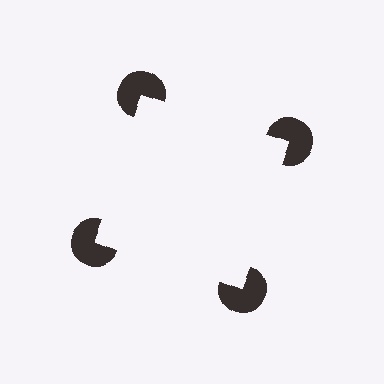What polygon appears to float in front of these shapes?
An illusory square — its edges are inferred from the aligned wedge cuts in the pac-man discs, not physically drawn.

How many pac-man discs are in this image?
There are 4 — one at each vertex of the illusory square.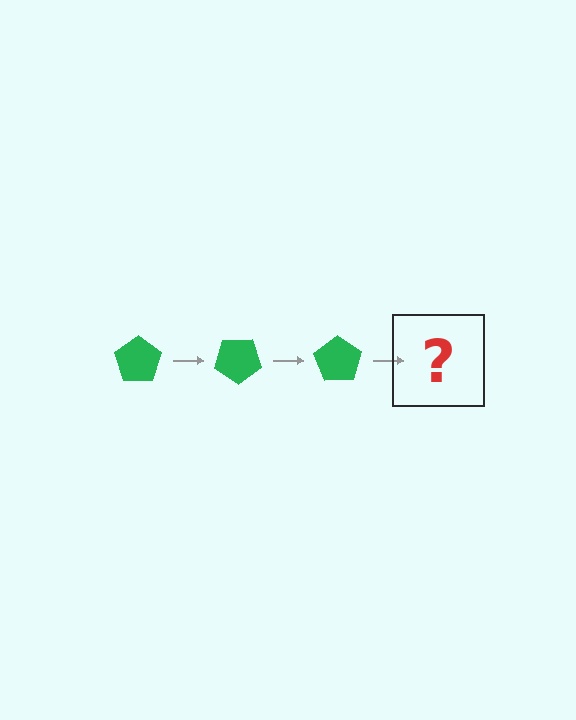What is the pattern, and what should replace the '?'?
The pattern is that the pentagon rotates 35 degrees each step. The '?' should be a green pentagon rotated 105 degrees.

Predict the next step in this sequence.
The next step is a green pentagon rotated 105 degrees.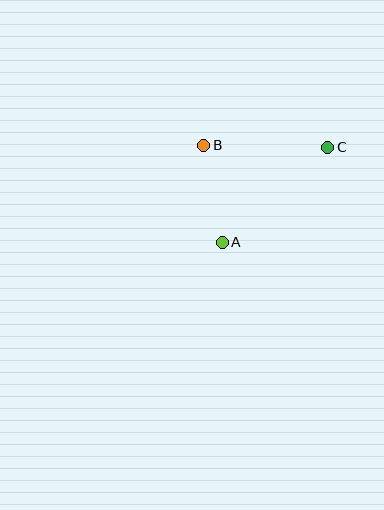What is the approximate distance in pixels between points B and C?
The distance between B and C is approximately 124 pixels.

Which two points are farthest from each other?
Points A and C are farthest from each other.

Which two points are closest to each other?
Points A and B are closest to each other.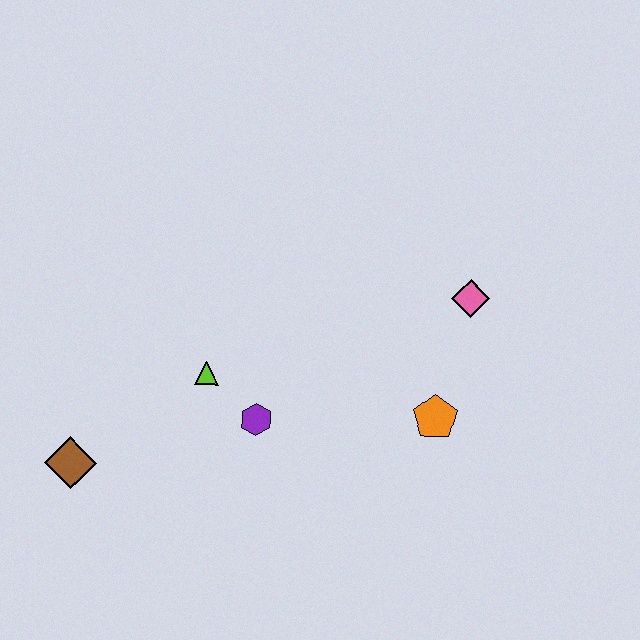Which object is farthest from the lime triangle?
The pink diamond is farthest from the lime triangle.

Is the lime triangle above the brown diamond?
Yes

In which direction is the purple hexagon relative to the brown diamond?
The purple hexagon is to the right of the brown diamond.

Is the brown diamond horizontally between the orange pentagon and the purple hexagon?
No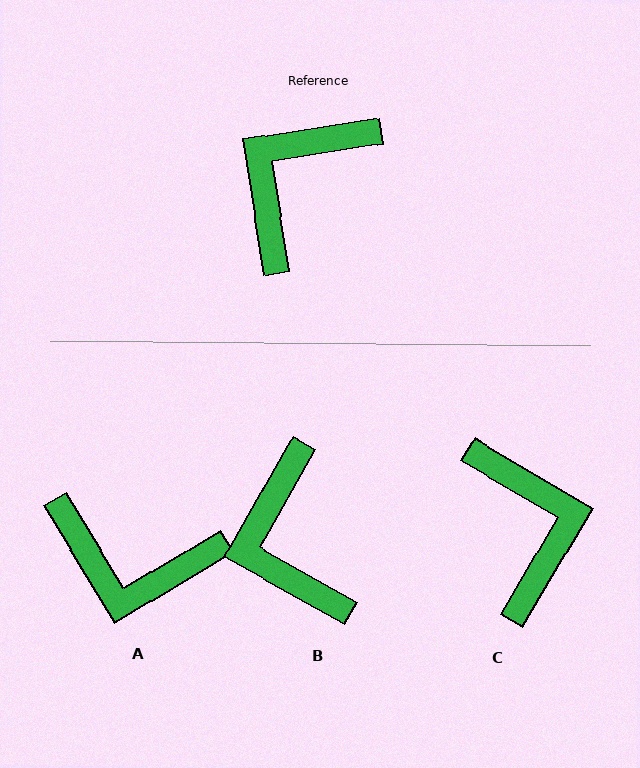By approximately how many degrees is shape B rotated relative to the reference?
Approximately 52 degrees counter-clockwise.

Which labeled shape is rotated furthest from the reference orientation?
C, about 129 degrees away.